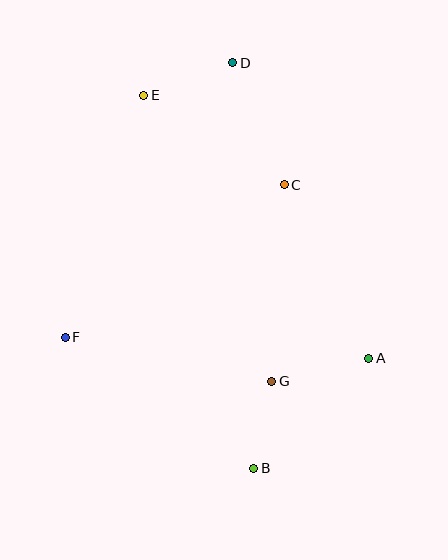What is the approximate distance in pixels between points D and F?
The distance between D and F is approximately 322 pixels.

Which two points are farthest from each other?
Points B and D are farthest from each other.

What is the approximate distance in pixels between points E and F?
The distance between E and F is approximately 254 pixels.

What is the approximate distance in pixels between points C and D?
The distance between C and D is approximately 133 pixels.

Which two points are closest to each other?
Points B and G are closest to each other.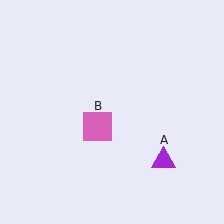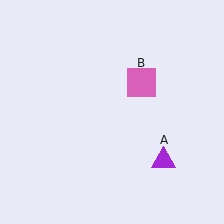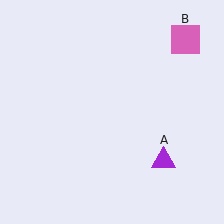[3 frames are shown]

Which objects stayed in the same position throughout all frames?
Purple triangle (object A) remained stationary.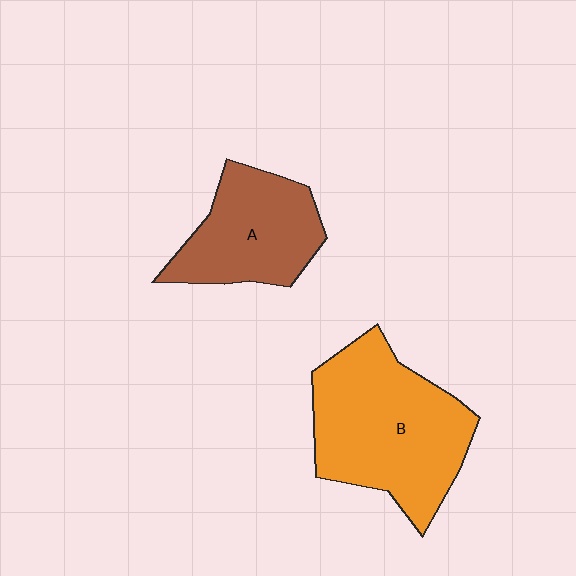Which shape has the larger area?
Shape B (orange).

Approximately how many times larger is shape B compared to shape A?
Approximately 1.5 times.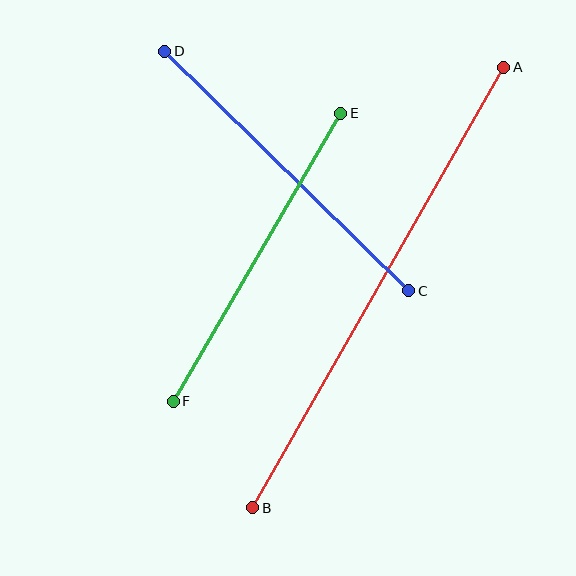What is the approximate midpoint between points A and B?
The midpoint is at approximately (378, 288) pixels.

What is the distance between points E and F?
The distance is approximately 333 pixels.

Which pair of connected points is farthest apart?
Points A and B are farthest apart.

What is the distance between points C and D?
The distance is approximately 342 pixels.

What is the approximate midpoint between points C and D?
The midpoint is at approximately (287, 171) pixels.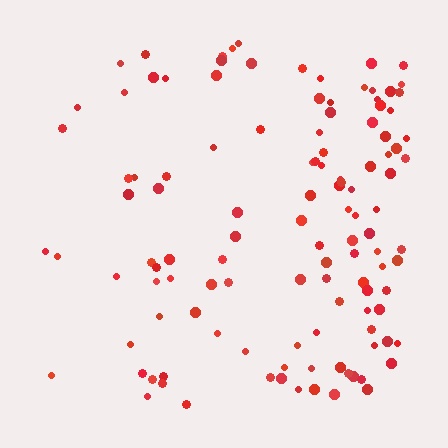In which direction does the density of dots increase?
From left to right, with the right side densest.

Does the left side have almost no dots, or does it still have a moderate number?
Still a moderate number, just noticeably fewer than the right.